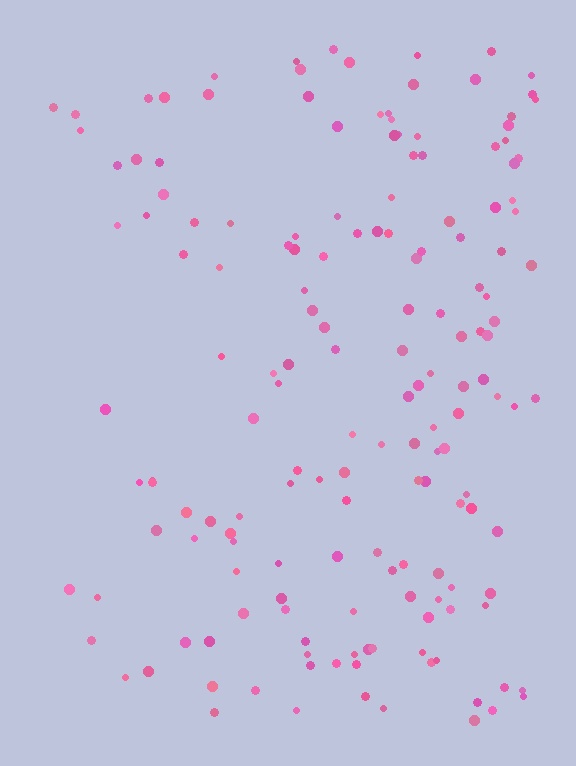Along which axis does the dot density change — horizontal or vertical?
Horizontal.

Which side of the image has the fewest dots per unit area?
The left.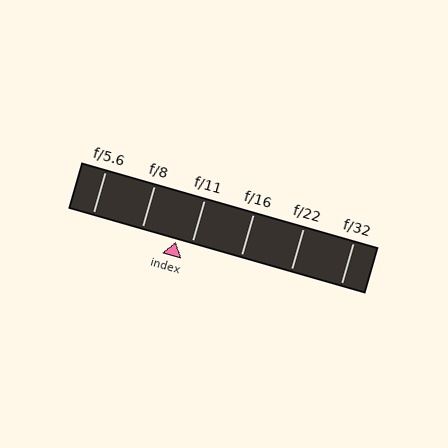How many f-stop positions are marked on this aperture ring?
There are 6 f-stop positions marked.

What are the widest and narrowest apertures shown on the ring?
The widest aperture shown is f/5.6 and the narrowest is f/32.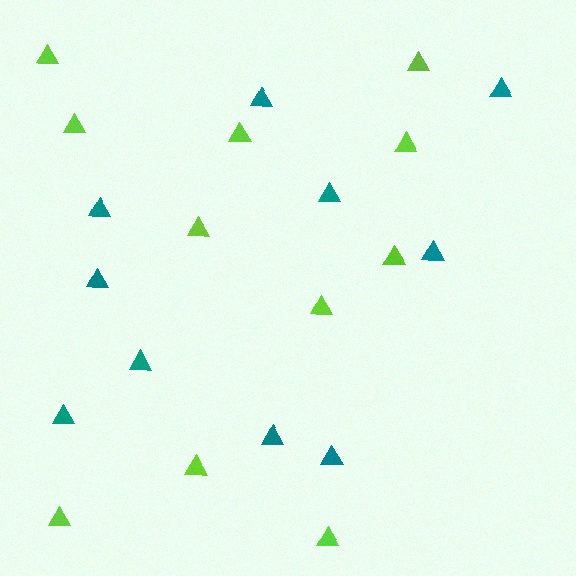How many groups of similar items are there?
There are 2 groups: one group of teal triangles (10) and one group of lime triangles (11).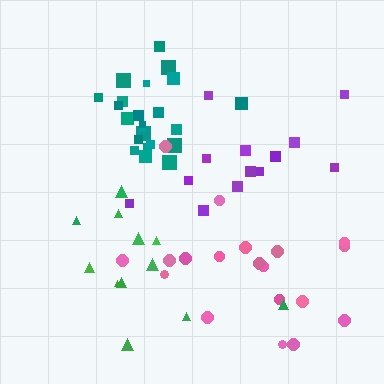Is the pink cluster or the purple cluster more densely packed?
Pink.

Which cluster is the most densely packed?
Teal.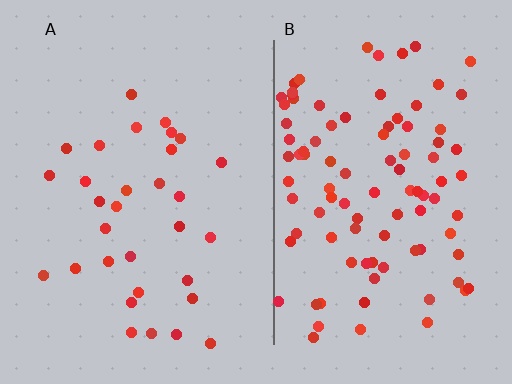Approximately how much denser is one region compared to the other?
Approximately 3.1× — region B over region A.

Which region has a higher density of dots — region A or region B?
B (the right).